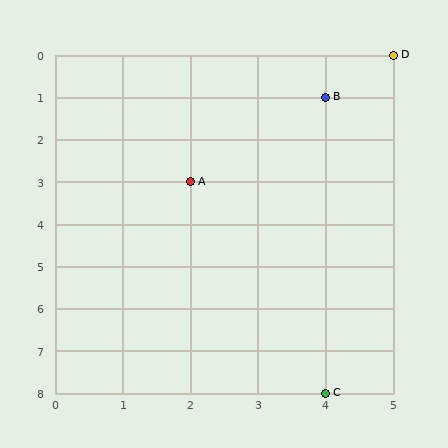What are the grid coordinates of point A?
Point A is at grid coordinates (2, 3).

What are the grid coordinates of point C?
Point C is at grid coordinates (4, 8).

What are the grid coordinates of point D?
Point D is at grid coordinates (5, 0).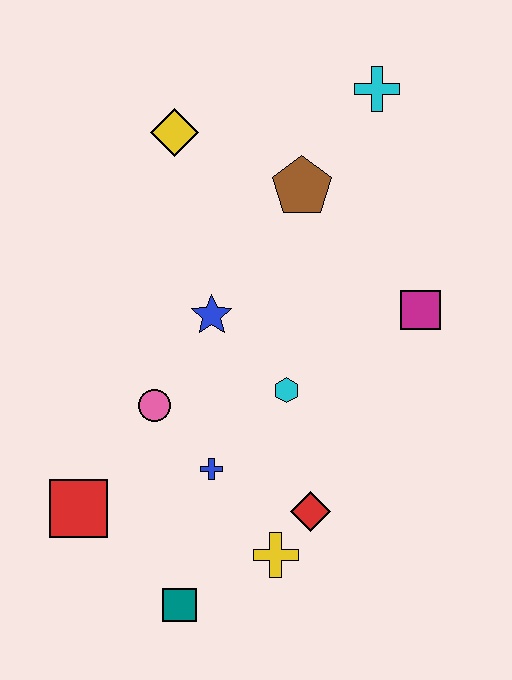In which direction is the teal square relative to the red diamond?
The teal square is to the left of the red diamond.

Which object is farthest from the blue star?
The teal square is farthest from the blue star.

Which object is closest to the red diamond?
The yellow cross is closest to the red diamond.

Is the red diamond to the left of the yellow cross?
No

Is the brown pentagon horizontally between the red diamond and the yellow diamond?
Yes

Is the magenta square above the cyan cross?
No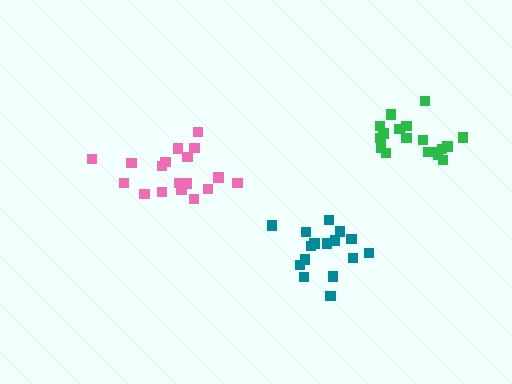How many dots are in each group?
Group 1: 18 dots, Group 2: 16 dots, Group 3: 18 dots (52 total).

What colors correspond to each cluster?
The clusters are colored: green, teal, pink.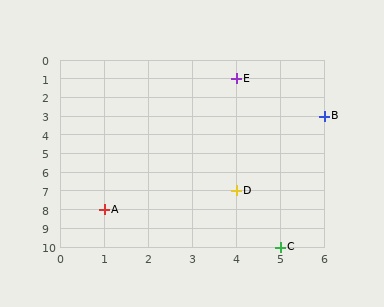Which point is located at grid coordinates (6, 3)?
Point B is at (6, 3).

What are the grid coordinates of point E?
Point E is at grid coordinates (4, 1).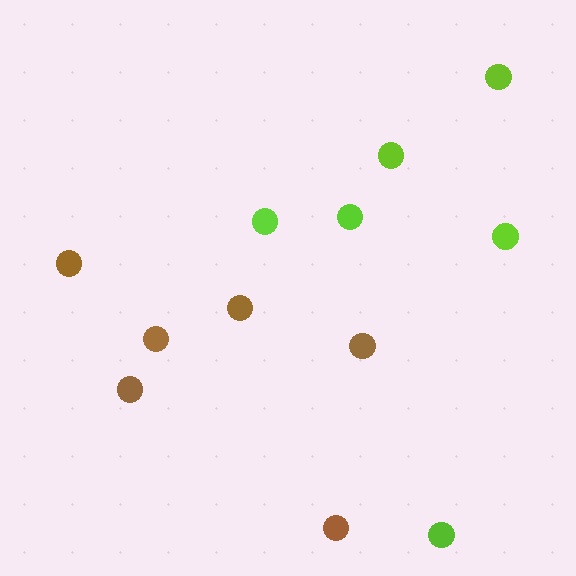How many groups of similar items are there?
There are 2 groups: one group of lime circles (6) and one group of brown circles (6).